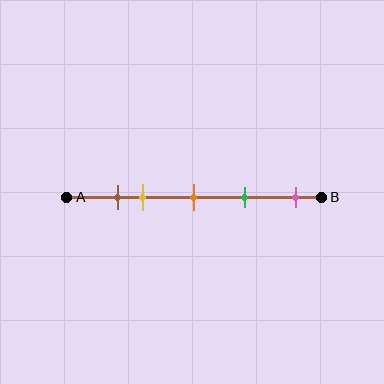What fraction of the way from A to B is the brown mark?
The brown mark is approximately 20% (0.2) of the way from A to B.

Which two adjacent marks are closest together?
The brown and yellow marks are the closest adjacent pair.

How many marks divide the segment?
There are 5 marks dividing the segment.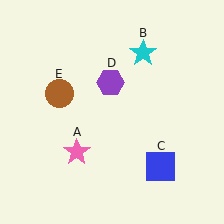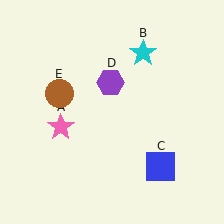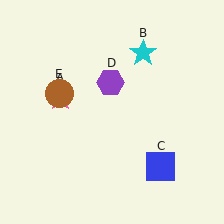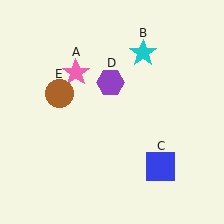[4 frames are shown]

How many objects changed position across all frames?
1 object changed position: pink star (object A).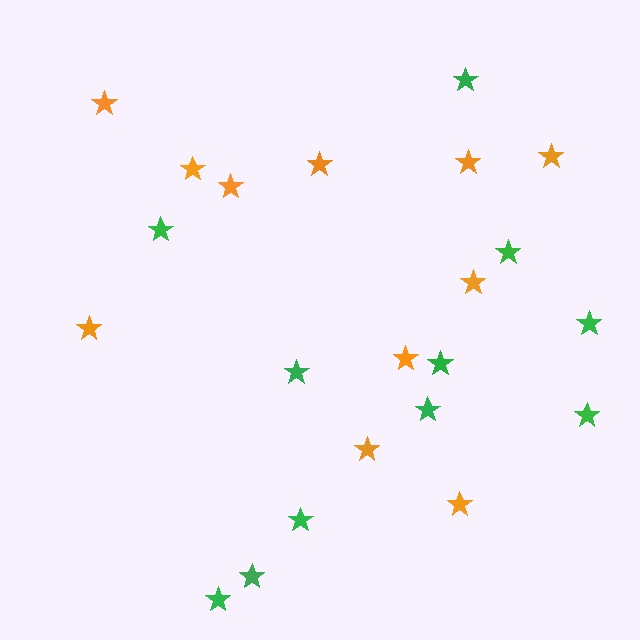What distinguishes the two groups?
There are 2 groups: one group of orange stars (11) and one group of green stars (11).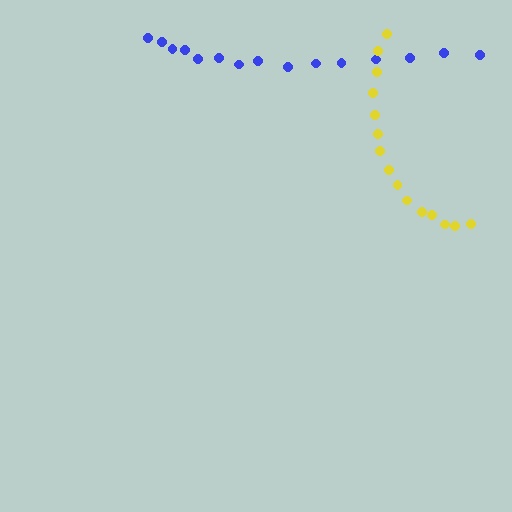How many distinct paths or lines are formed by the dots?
There are 2 distinct paths.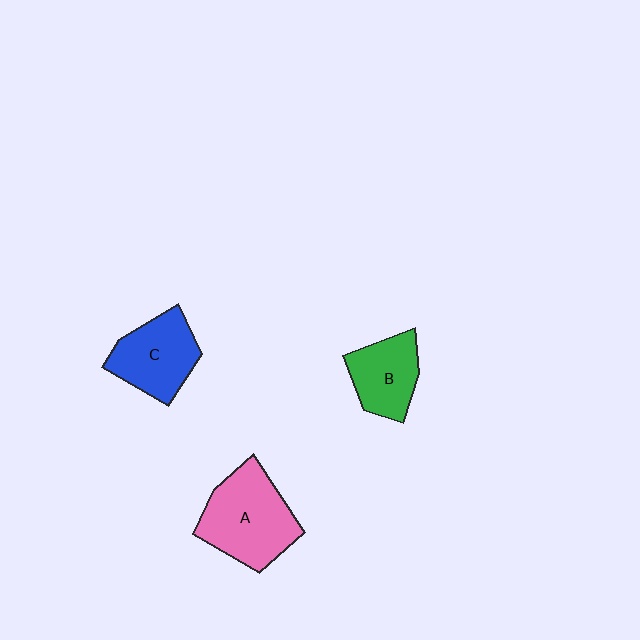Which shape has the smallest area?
Shape B (green).